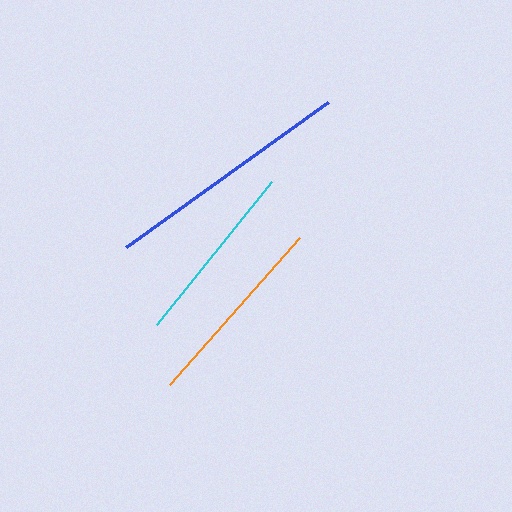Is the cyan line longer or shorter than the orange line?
The orange line is longer than the cyan line.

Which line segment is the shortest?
The cyan line is the shortest at approximately 184 pixels.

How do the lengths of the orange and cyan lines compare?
The orange and cyan lines are approximately the same length.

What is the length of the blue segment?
The blue segment is approximately 248 pixels long.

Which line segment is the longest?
The blue line is the longest at approximately 248 pixels.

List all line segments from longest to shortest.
From longest to shortest: blue, orange, cyan.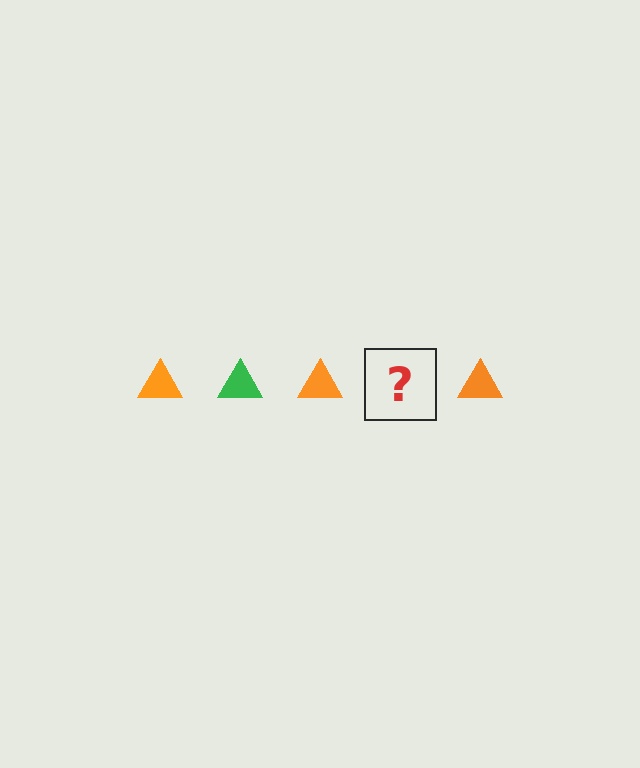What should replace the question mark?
The question mark should be replaced with a green triangle.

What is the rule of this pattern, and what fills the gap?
The rule is that the pattern cycles through orange, green triangles. The gap should be filled with a green triangle.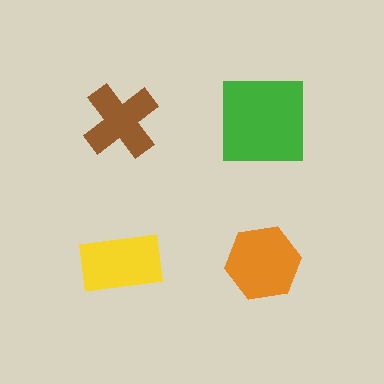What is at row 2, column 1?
A yellow rectangle.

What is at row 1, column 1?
A brown cross.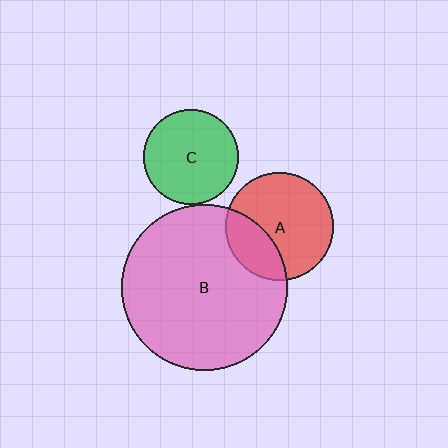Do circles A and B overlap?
Yes.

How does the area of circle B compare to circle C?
Approximately 3.1 times.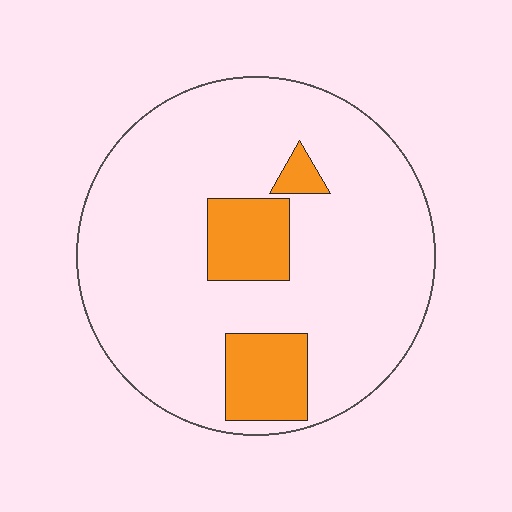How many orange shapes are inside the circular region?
3.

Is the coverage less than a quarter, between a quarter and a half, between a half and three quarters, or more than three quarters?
Less than a quarter.